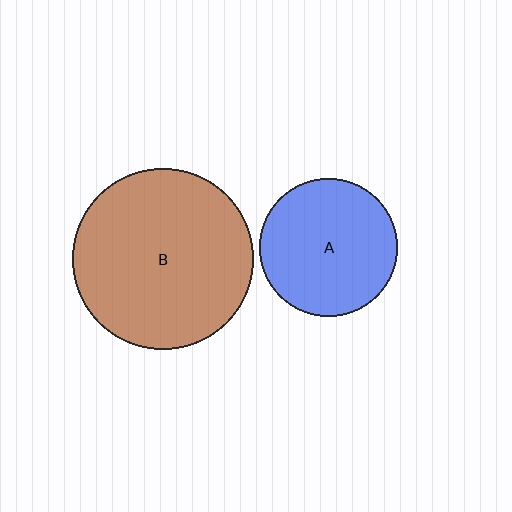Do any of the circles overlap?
No, none of the circles overlap.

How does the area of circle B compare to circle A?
Approximately 1.7 times.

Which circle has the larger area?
Circle B (brown).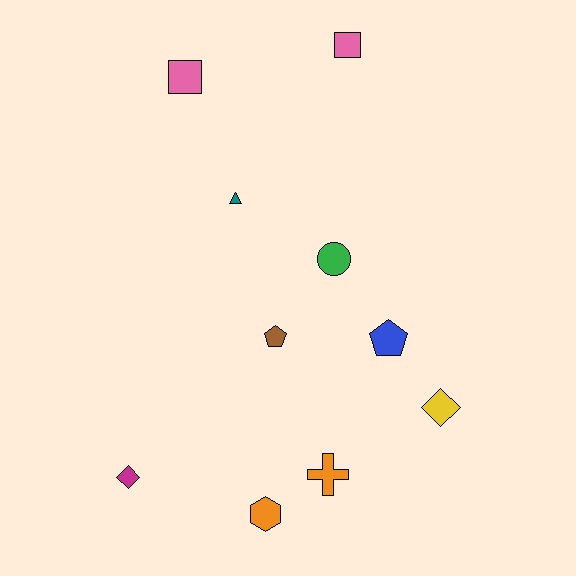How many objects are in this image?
There are 10 objects.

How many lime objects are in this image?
There are no lime objects.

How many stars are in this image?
There are no stars.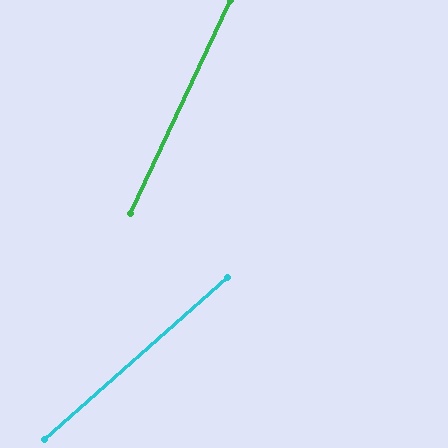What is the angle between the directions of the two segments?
Approximately 23 degrees.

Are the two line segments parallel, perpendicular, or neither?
Neither parallel nor perpendicular — they differ by about 23°.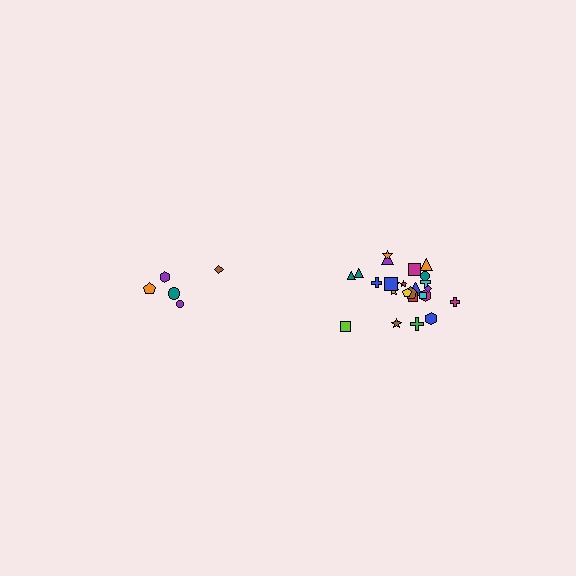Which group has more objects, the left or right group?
The right group.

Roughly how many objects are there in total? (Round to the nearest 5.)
Roughly 30 objects in total.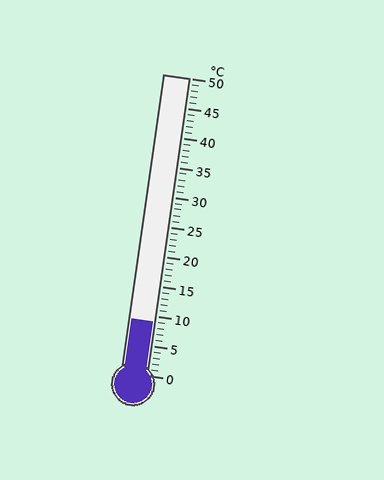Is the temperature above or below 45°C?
The temperature is below 45°C.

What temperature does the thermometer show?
The thermometer shows approximately 9°C.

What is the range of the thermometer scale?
The thermometer scale ranges from 0°C to 50°C.